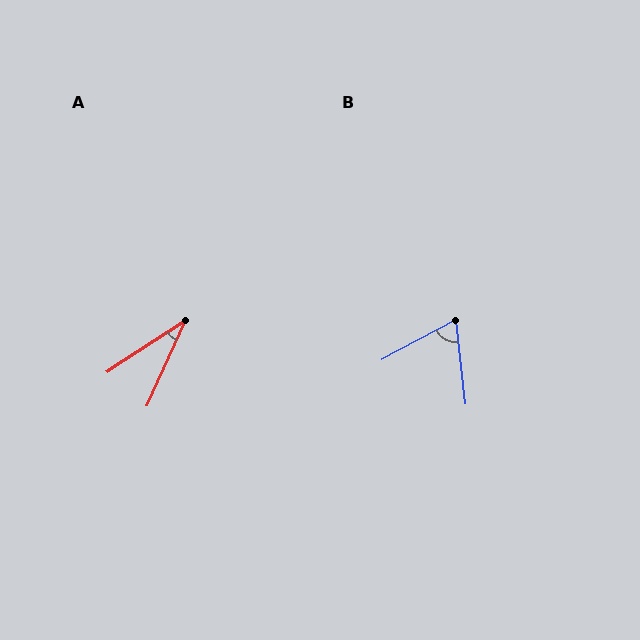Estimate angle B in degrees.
Approximately 68 degrees.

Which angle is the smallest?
A, at approximately 33 degrees.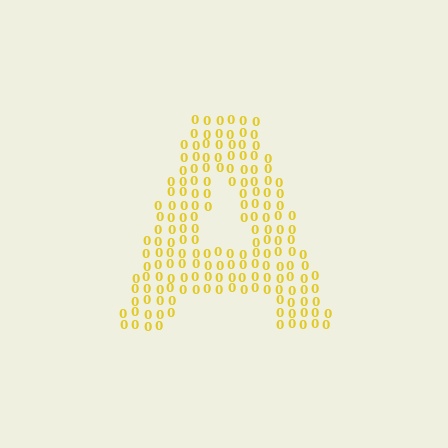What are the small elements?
The small elements are digit 0's.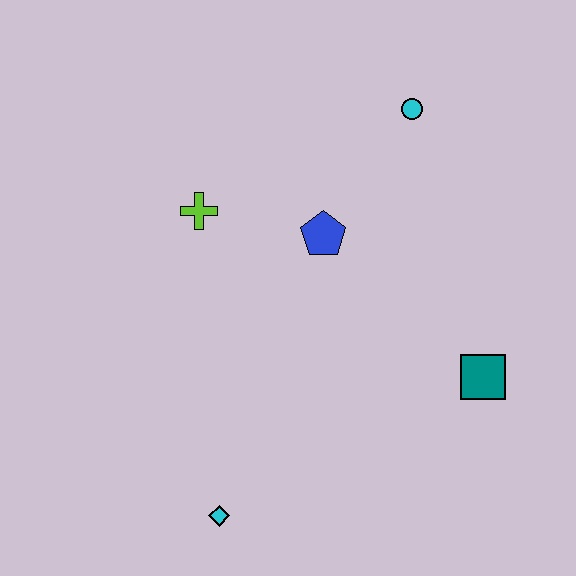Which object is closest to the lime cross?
The blue pentagon is closest to the lime cross.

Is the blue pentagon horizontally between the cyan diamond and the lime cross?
No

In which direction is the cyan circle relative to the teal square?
The cyan circle is above the teal square.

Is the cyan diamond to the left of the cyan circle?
Yes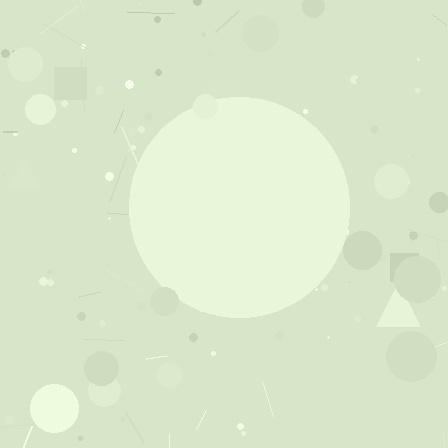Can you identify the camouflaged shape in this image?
The camouflaged shape is a circle.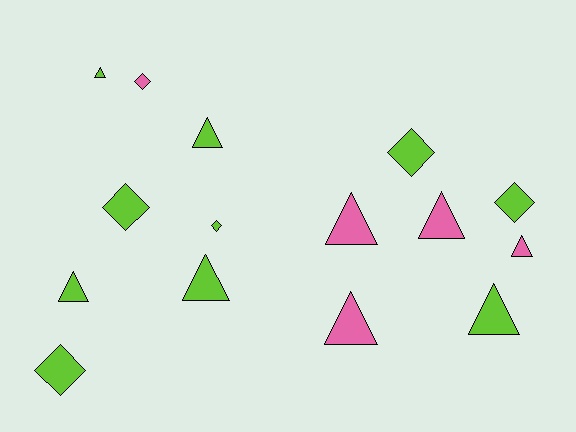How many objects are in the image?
There are 15 objects.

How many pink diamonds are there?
There is 1 pink diamond.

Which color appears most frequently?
Lime, with 10 objects.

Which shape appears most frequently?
Triangle, with 9 objects.